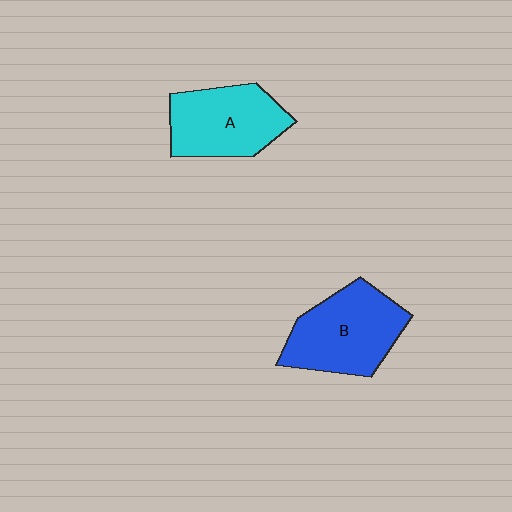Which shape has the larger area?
Shape B (blue).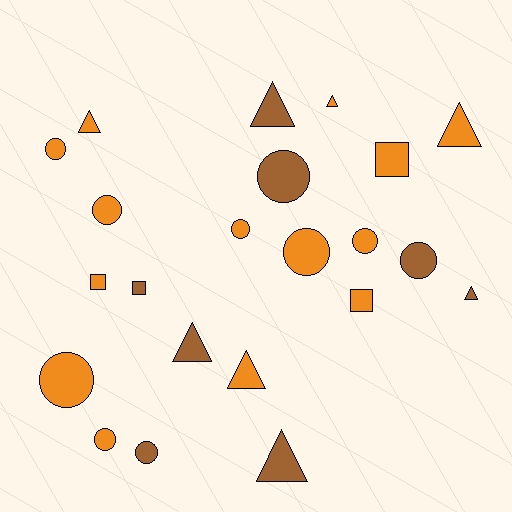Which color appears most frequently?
Orange, with 14 objects.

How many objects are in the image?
There are 22 objects.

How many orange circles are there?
There are 7 orange circles.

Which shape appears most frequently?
Circle, with 10 objects.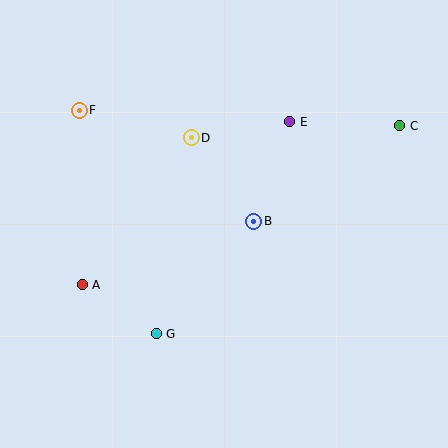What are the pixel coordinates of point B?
Point B is at (254, 222).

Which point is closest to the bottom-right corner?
Point B is closest to the bottom-right corner.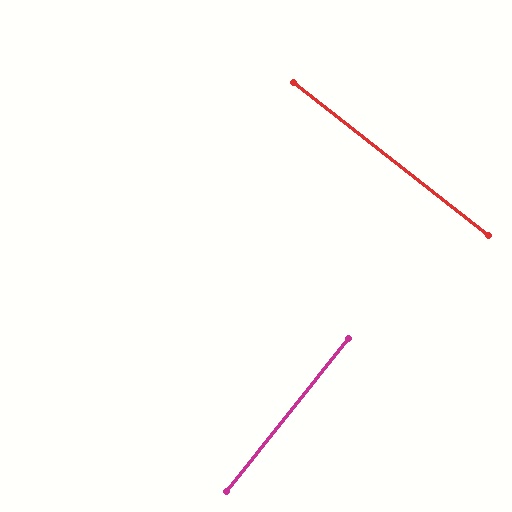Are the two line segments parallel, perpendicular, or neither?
Perpendicular — they meet at approximately 89°.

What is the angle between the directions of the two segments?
Approximately 89 degrees.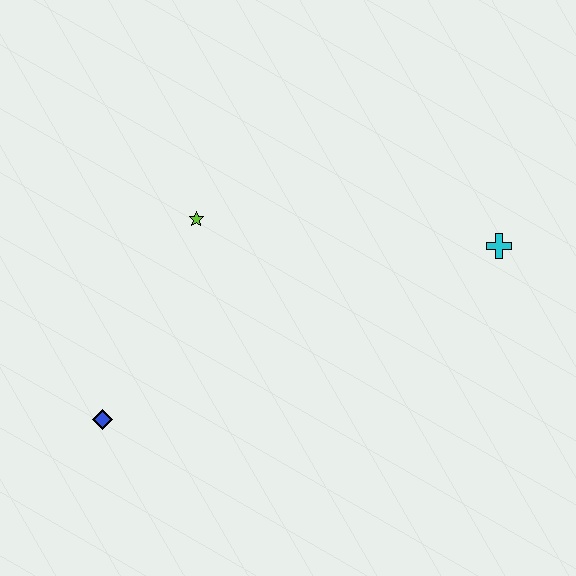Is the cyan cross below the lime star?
Yes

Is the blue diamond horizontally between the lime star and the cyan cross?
No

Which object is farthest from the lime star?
The cyan cross is farthest from the lime star.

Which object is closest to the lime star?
The blue diamond is closest to the lime star.